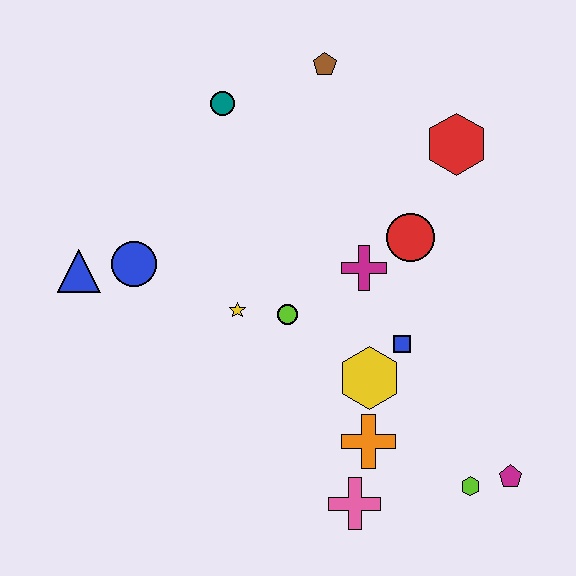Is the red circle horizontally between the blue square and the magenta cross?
No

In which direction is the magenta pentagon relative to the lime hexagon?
The magenta pentagon is to the right of the lime hexagon.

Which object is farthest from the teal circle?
The magenta pentagon is farthest from the teal circle.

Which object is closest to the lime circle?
The yellow star is closest to the lime circle.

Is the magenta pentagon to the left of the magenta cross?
No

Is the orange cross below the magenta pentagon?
No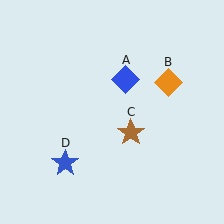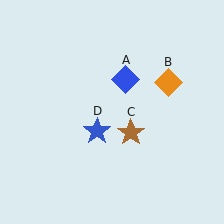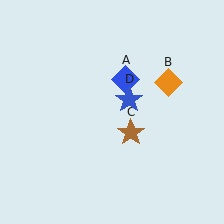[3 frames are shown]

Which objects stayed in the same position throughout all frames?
Blue diamond (object A) and orange diamond (object B) and brown star (object C) remained stationary.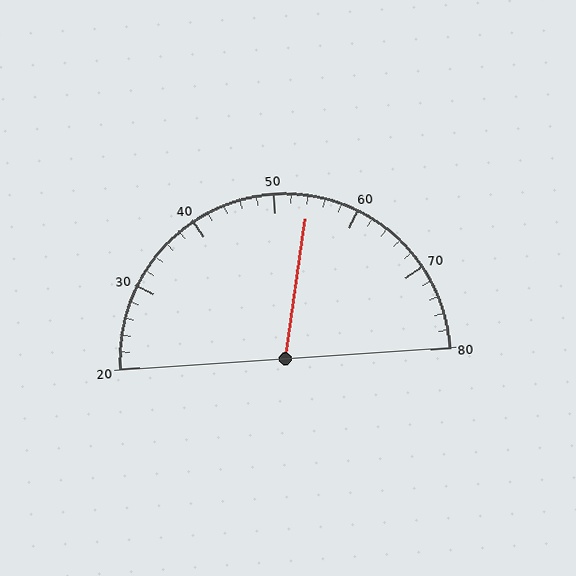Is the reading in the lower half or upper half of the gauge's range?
The reading is in the upper half of the range (20 to 80).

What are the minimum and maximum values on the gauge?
The gauge ranges from 20 to 80.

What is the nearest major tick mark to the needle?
The nearest major tick mark is 50.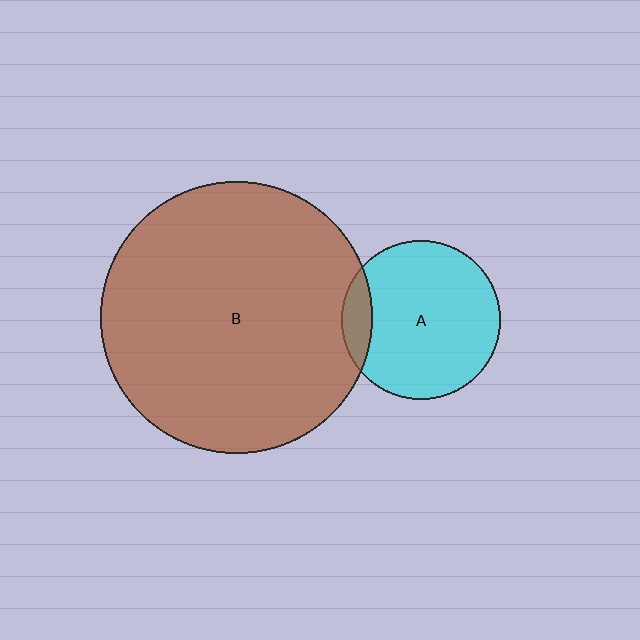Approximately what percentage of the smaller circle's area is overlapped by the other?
Approximately 10%.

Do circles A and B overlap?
Yes.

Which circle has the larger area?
Circle B (brown).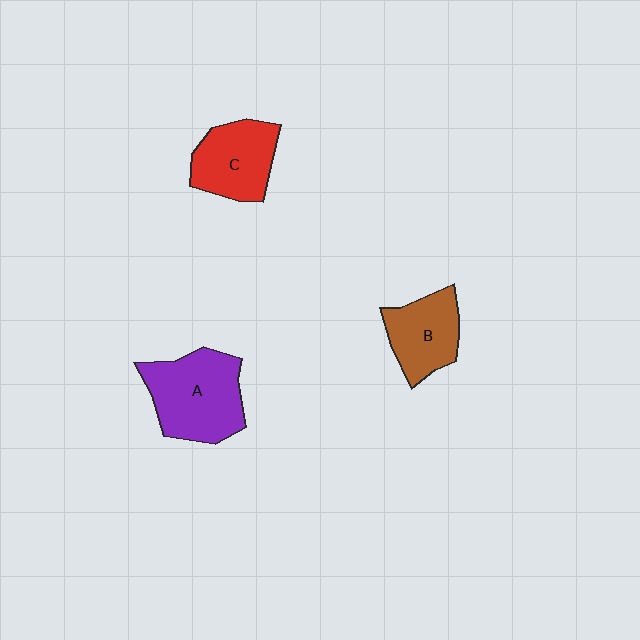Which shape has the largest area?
Shape A (purple).